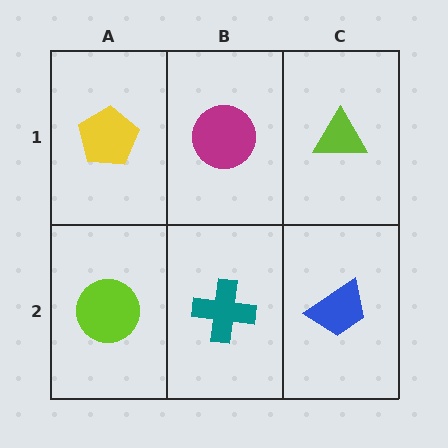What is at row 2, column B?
A teal cross.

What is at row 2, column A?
A lime circle.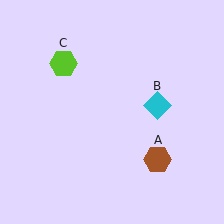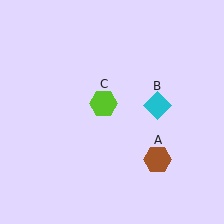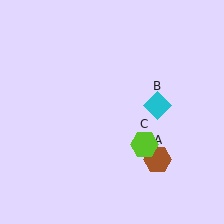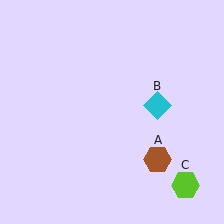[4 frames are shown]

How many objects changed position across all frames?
1 object changed position: lime hexagon (object C).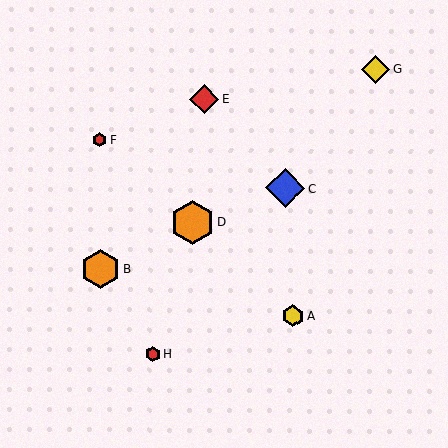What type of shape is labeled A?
Shape A is a yellow hexagon.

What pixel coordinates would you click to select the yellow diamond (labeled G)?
Click at (376, 69) to select the yellow diamond G.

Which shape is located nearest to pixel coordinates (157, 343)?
The red hexagon (labeled H) at (153, 354) is nearest to that location.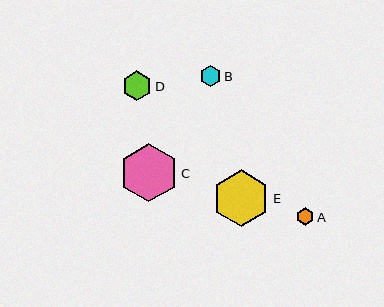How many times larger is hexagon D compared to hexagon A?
Hexagon D is approximately 1.7 times the size of hexagon A.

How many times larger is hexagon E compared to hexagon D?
Hexagon E is approximately 1.9 times the size of hexagon D.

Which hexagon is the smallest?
Hexagon A is the smallest with a size of approximately 17 pixels.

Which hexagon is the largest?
Hexagon C is the largest with a size of approximately 58 pixels.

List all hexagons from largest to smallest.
From largest to smallest: C, E, D, B, A.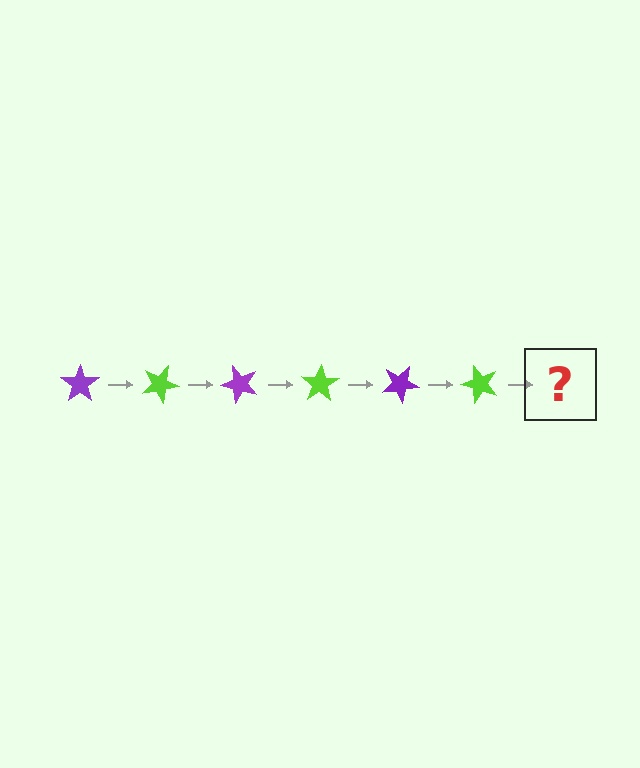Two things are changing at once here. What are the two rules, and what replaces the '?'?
The two rules are that it rotates 25 degrees each step and the color cycles through purple and lime. The '?' should be a purple star, rotated 150 degrees from the start.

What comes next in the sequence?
The next element should be a purple star, rotated 150 degrees from the start.